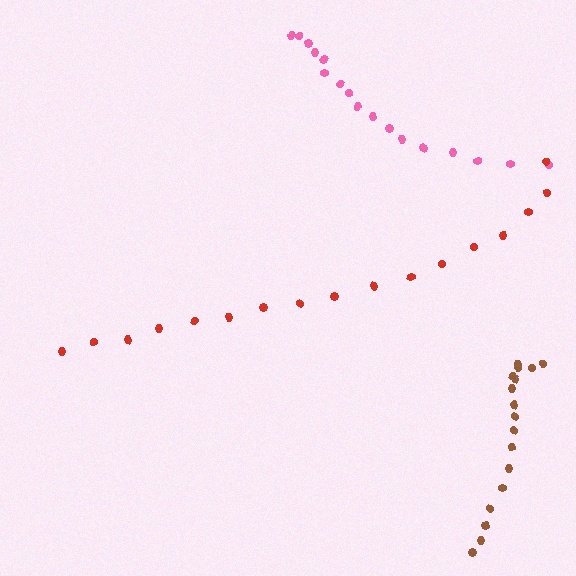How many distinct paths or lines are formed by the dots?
There are 3 distinct paths.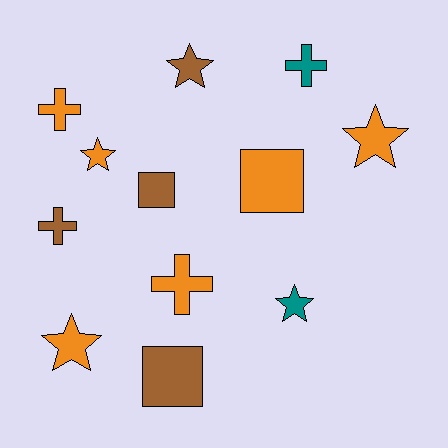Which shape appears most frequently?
Star, with 5 objects.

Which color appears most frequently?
Orange, with 6 objects.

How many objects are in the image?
There are 12 objects.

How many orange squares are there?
There is 1 orange square.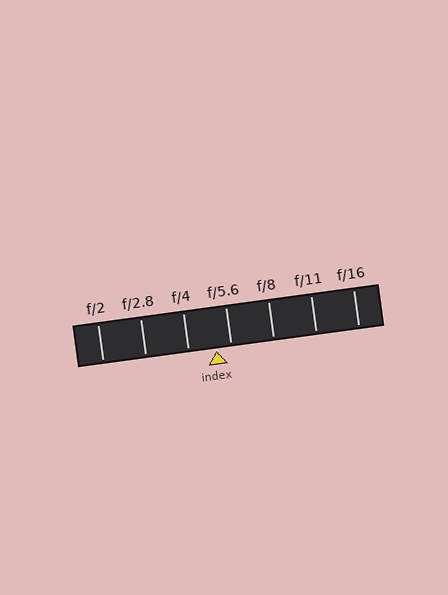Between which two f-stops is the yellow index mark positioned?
The index mark is between f/4 and f/5.6.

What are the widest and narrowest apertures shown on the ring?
The widest aperture shown is f/2 and the narrowest is f/16.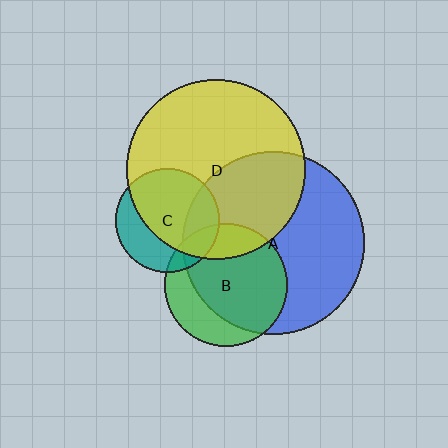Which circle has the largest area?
Circle A (blue).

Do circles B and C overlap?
Yes.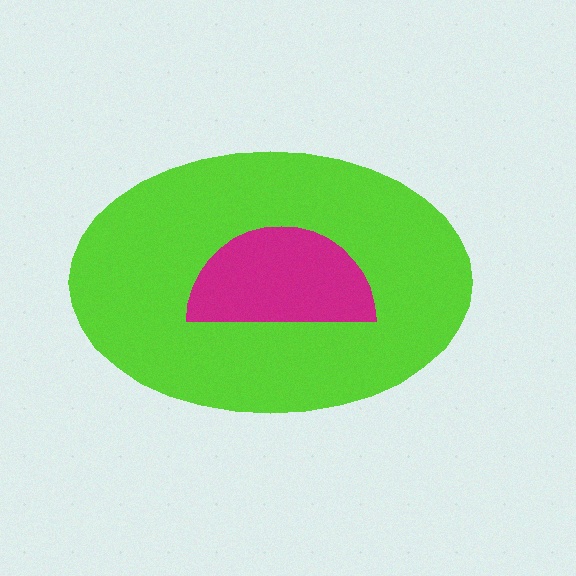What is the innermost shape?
The magenta semicircle.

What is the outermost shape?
The lime ellipse.